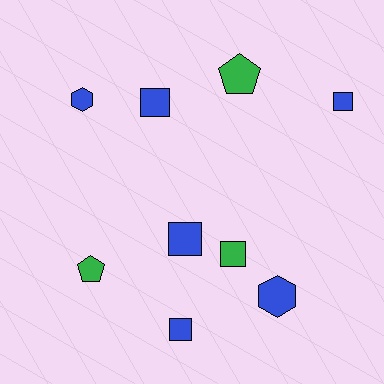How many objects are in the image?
There are 9 objects.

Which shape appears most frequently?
Square, with 5 objects.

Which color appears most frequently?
Blue, with 6 objects.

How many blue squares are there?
There are 4 blue squares.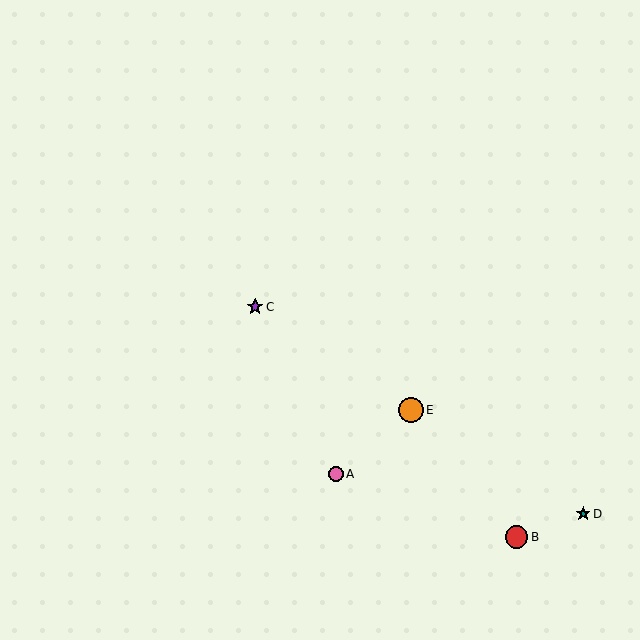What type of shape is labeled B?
Shape B is a red circle.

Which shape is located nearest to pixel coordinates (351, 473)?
The pink circle (labeled A) at (336, 474) is nearest to that location.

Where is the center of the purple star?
The center of the purple star is at (255, 307).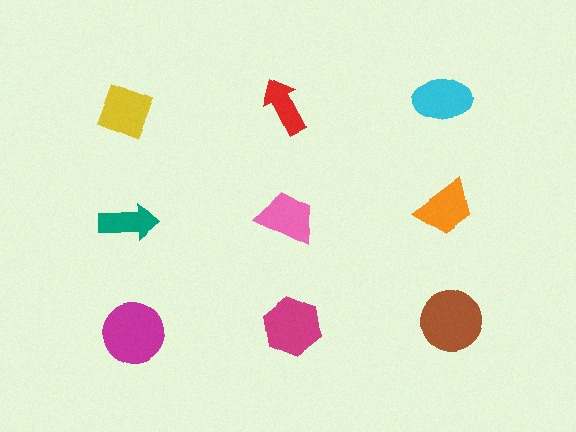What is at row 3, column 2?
A magenta hexagon.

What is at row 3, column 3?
A brown circle.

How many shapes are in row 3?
3 shapes.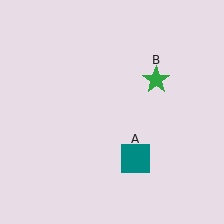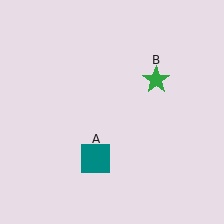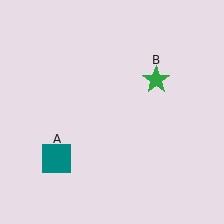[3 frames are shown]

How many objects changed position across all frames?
1 object changed position: teal square (object A).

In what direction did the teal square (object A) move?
The teal square (object A) moved left.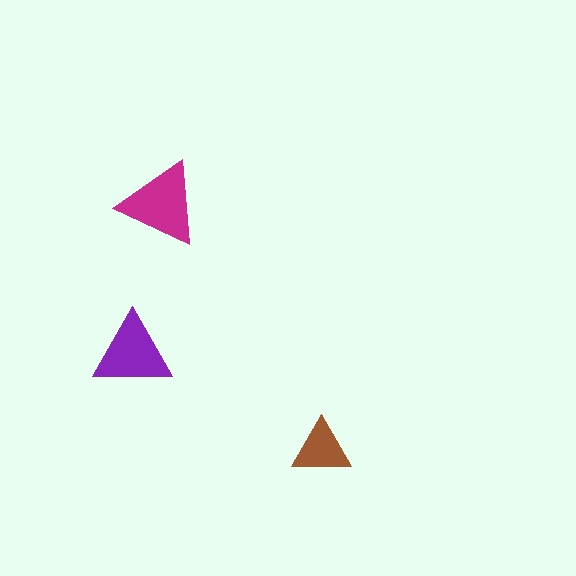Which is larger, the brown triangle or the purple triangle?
The purple one.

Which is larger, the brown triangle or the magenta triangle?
The magenta one.